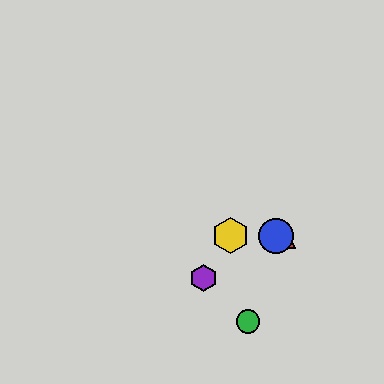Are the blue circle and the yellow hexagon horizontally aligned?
Yes, both are at y≈236.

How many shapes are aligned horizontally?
3 shapes (the red triangle, the blue circle, the yellow hexagon) are aligned horizontally.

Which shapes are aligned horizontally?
The red triangle, the blue circle, the yellow hexagon are aligned horizontally.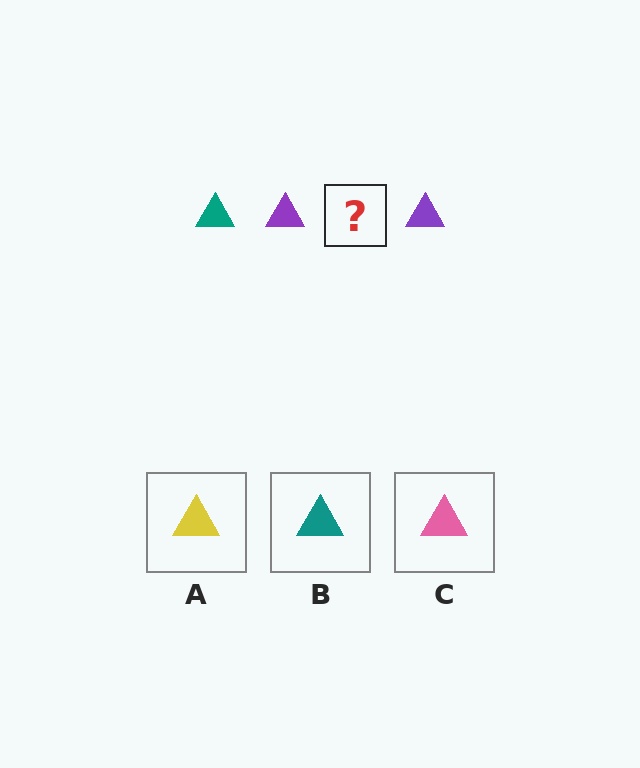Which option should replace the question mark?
Option B.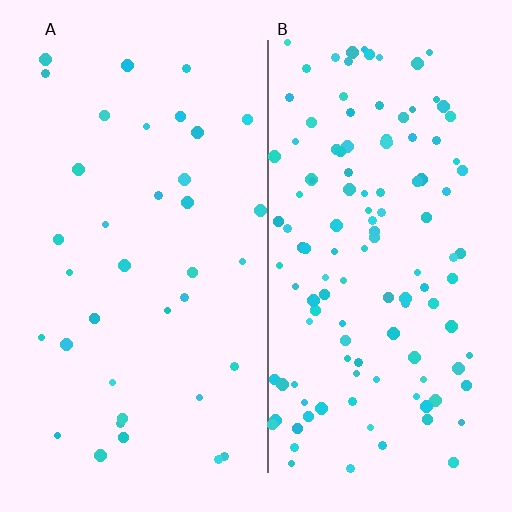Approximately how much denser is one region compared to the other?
Approximately 3.3× — region B over region A.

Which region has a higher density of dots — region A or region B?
B (the right).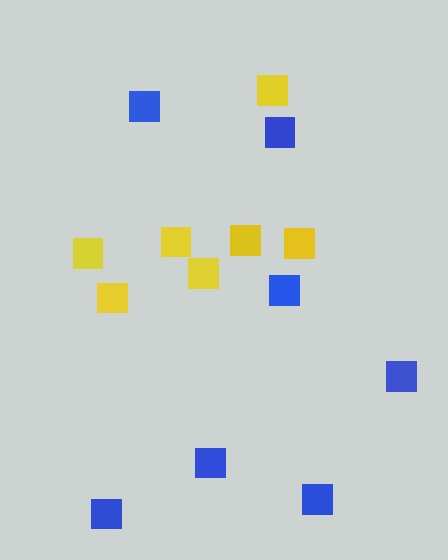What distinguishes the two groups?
There are 2 groups: one group of blue squares (7) and one group of yellow squares (7).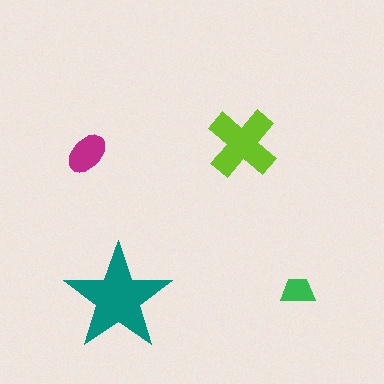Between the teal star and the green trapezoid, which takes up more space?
The teal star.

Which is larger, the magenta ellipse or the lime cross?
The lime cross.